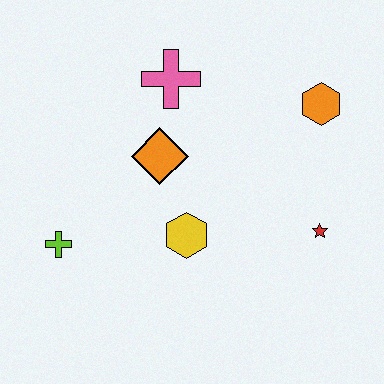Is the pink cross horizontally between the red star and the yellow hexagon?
No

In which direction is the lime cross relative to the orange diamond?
The lime cross is to the left of the orange diamond.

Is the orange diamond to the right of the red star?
No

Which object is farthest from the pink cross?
The red star is farthest from the pink cross.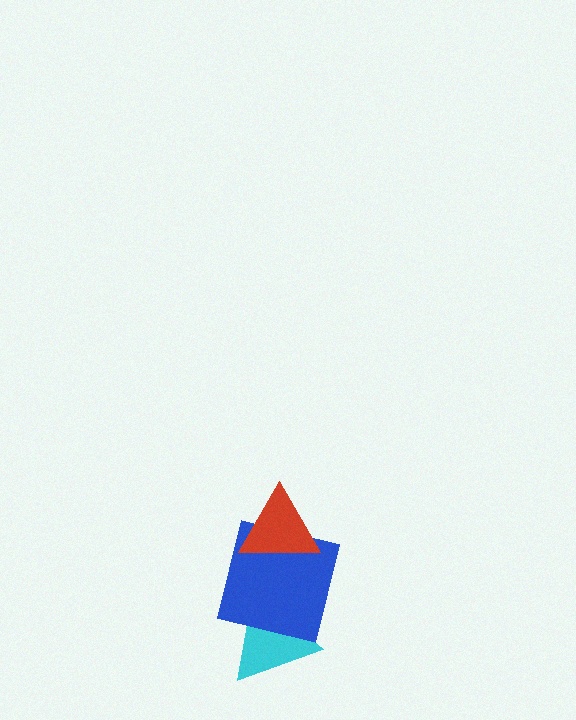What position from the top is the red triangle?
The red triangle is 1st from the top.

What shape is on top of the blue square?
The red triangle is on top of the blue square.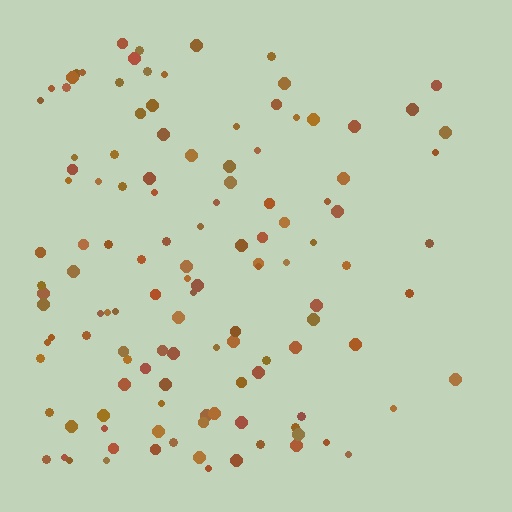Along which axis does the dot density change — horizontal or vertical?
Horizontal.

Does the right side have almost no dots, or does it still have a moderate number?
Still a moderate number, just noticeably fewer than the left.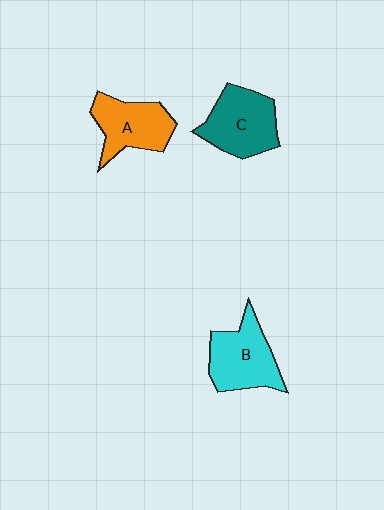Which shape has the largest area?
Shape C (teal).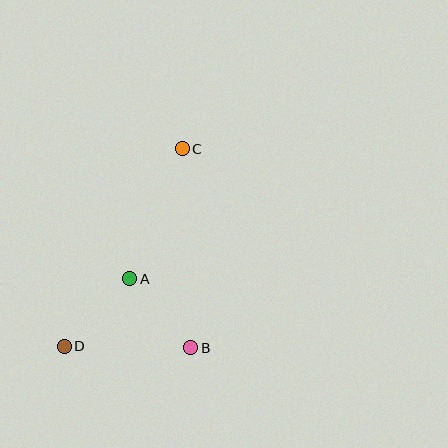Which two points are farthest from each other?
Points C and D are farthest from each other.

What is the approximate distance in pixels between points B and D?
The distance between B and D is approximately 127 pixels.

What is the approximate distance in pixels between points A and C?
The distance between A and C is approximately 140 pixels.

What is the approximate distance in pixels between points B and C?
The distance between B and C is approximately 199 pixels.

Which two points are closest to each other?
Points A and B are closest to each other.